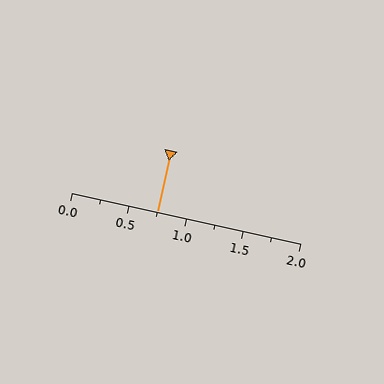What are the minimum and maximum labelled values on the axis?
The axis runs from 0.0 to 2.0.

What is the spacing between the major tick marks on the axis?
The major ticks are spaced 0.5 apart.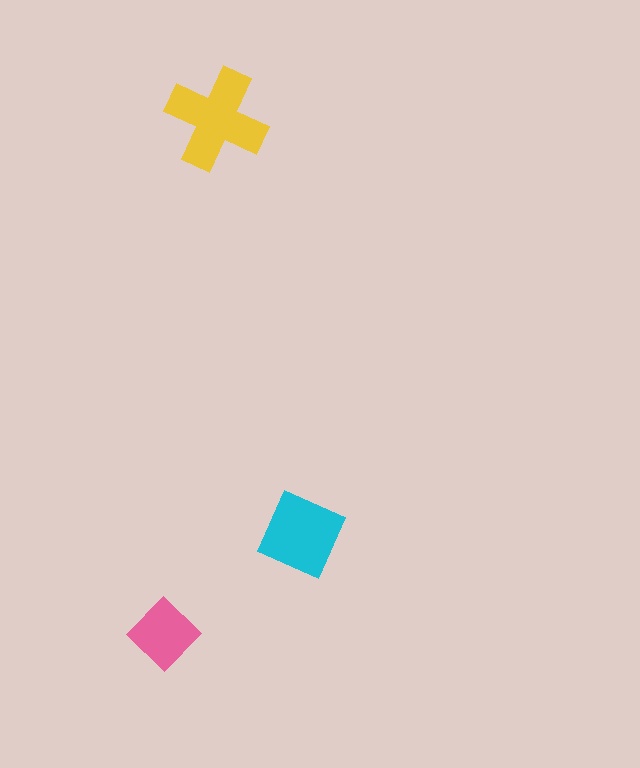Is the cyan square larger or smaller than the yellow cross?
Smaller.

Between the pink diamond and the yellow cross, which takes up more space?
The yellow cross.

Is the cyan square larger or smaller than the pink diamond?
Larger.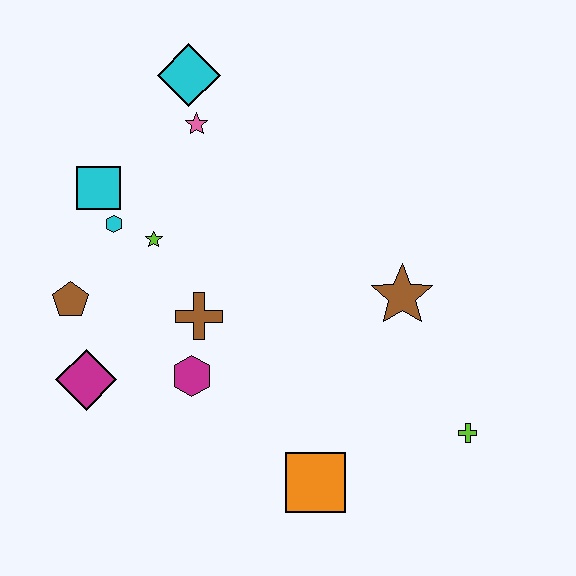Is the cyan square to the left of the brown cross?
Yes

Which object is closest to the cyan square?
The cyan hexagon is closest to the cyan square.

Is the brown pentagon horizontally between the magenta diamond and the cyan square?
No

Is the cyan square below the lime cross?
No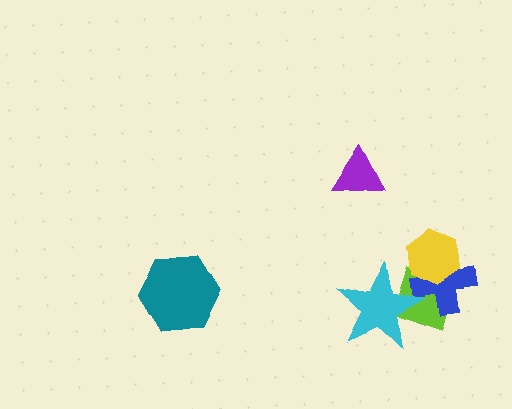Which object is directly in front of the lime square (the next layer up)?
The blue cross is directly in front of the lime square.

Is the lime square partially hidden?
Yes, it is partially covered by another shape.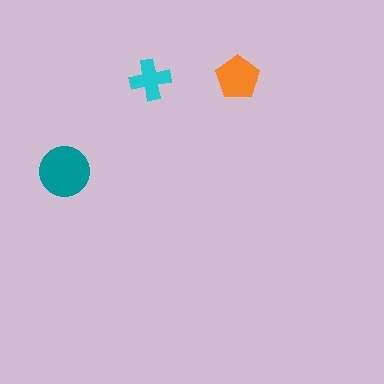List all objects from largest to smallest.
The teal circle, the orange pentagon, the cyan cross.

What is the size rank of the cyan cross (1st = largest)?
3rd.